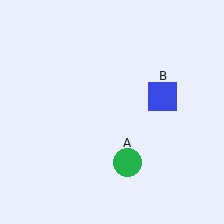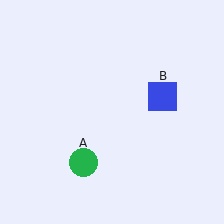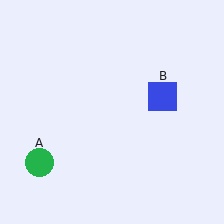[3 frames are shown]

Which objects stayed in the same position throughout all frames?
Blue square (object B) remained stationary.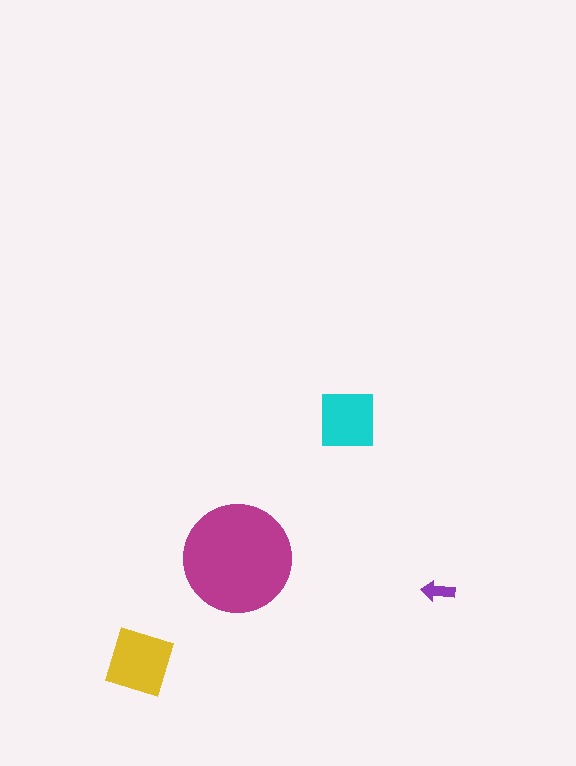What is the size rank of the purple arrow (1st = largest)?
4th.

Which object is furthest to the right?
The purple arrow is rightmost.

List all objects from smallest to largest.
The purple arrow, the cyan square, the yellow diamond, the magenta circle.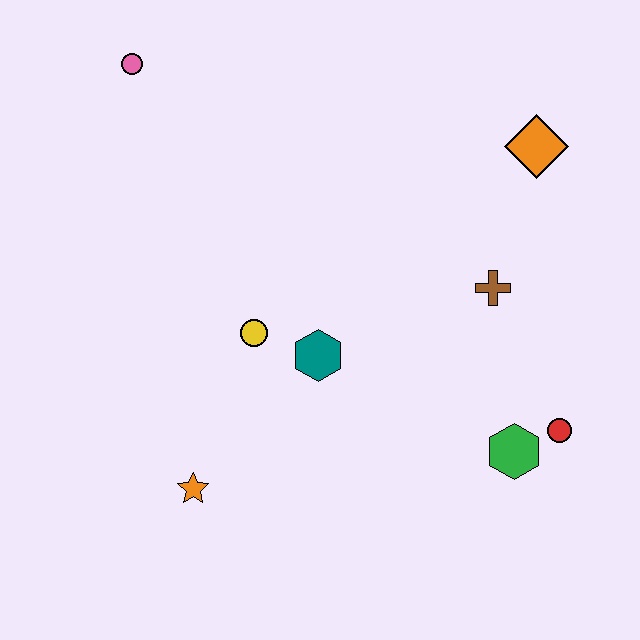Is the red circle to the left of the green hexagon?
No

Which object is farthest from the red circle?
The pink circle is farthest from the red circle.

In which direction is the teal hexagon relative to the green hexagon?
The teal hexagon is to the left of the green hexagon.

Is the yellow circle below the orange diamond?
Yes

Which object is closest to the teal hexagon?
The yellow circle is closest to the teal hexagon.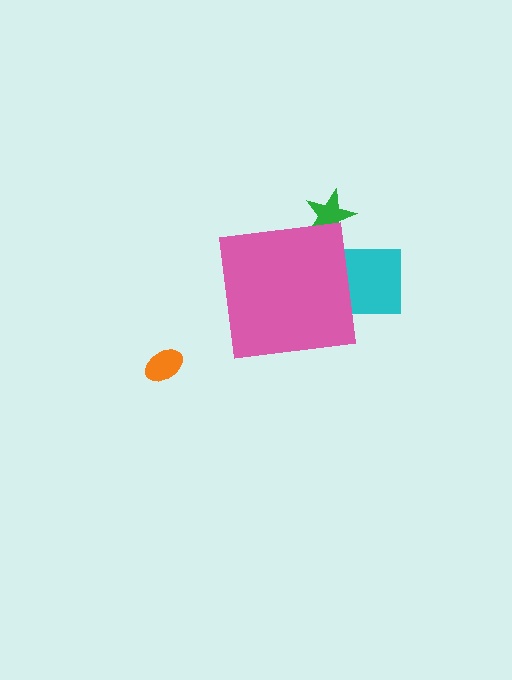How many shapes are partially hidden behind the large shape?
2 shapes are partially hidden.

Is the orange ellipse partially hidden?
No, the orange ellipse is fully visible.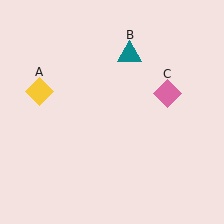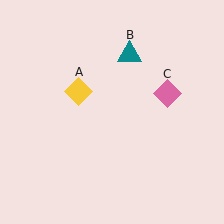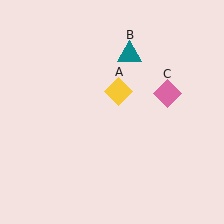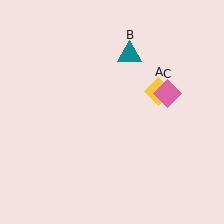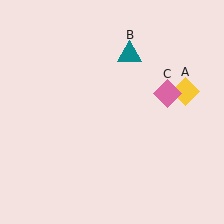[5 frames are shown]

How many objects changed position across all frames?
1 object changed position: yellow diamond (object A).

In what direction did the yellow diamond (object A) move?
The yellow diamond (object A) moved right.